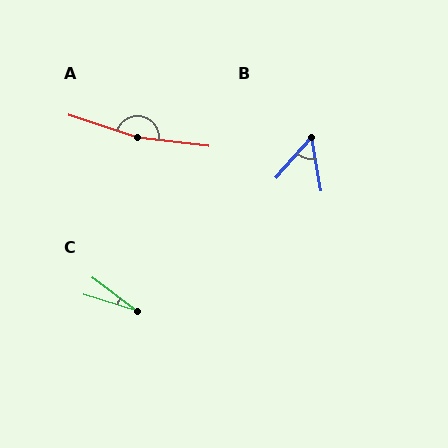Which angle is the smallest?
C, at approximately 20 degrees.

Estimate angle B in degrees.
Approximately 52 degrees.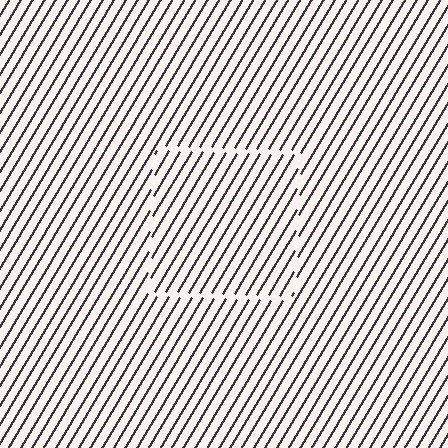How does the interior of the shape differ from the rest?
The interior of the shape contains the same grating, shifted by half a period — the contour is defined by the phase discontinuity where line-ends from the inner and outer gratings abut.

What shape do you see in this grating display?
An illusory square. The interior of the shape contains the same grating, shifted by half a period — the contour is defined by the phase discontinuity where line-ends from the inner and outer gratings abut.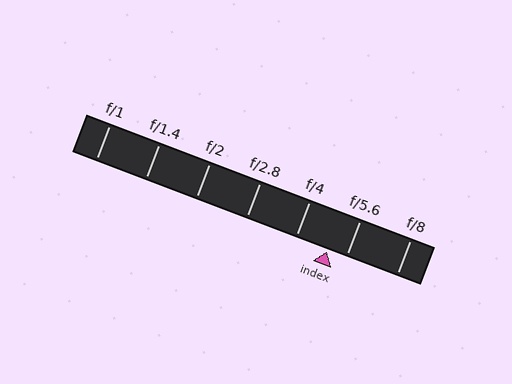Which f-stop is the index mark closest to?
The index mark is closest to f/5.6.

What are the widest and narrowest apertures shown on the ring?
The widest aperture shown is f/1 and the narrowest is f/8.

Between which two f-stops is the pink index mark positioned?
The index mark is between f/4 and f/5.6.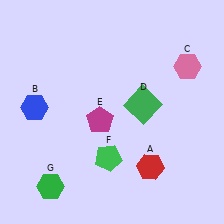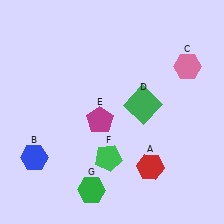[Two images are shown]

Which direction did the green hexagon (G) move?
The green hexagon (G) moved right.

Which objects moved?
The objects that moved are: the blue hexagon (B), the green hexagon (G).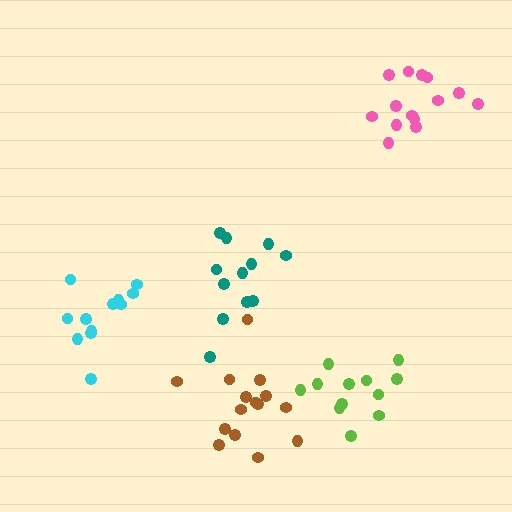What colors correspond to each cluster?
The clusters are colored: brown, teal, lime, cyan, pink.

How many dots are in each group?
Group 1: 15 dots, Group 2: 12 dots, Group 3: 12 dots, Group 4: 12 dots, Group 5: 14 dots (65 total).